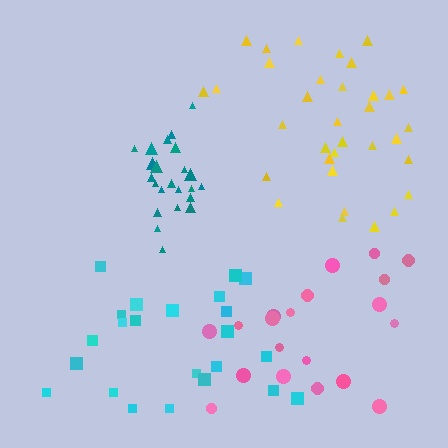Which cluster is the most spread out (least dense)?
Pink.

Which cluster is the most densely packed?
Teal.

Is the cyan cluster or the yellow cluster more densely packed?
Yellow.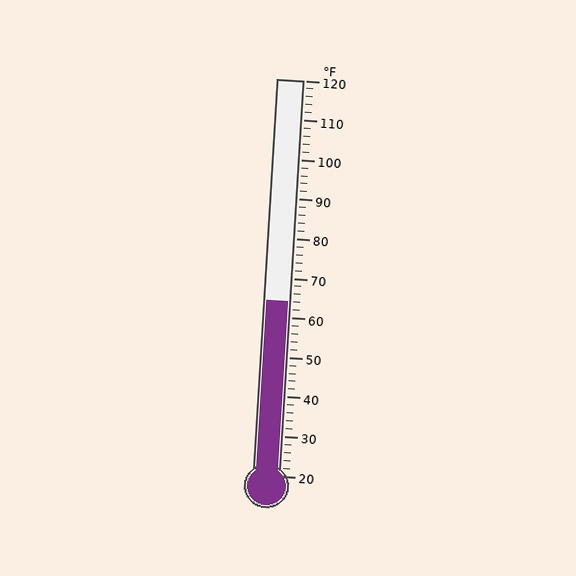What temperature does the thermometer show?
The thermometer shows approximately 64°F.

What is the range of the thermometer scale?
The thermometer scale ranges from 20°F to 120°F.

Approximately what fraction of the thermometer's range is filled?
The thermometer is filled to approximately 45% of its range.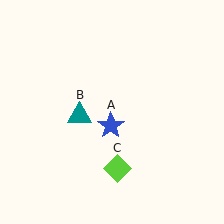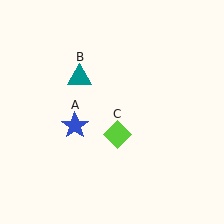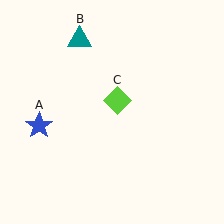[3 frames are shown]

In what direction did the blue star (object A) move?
The blue star (object A) moved left.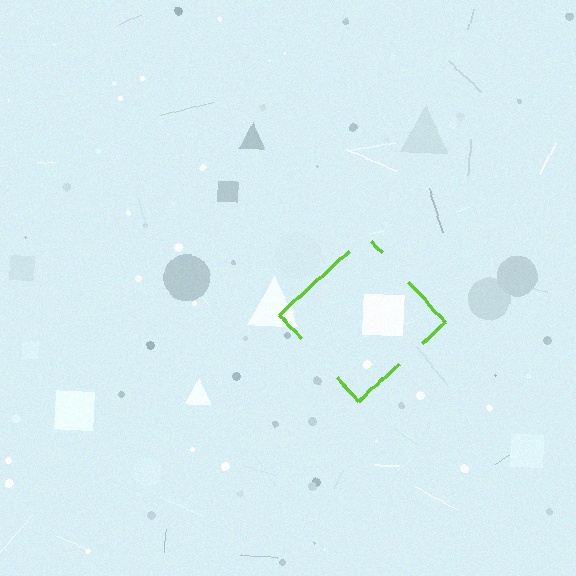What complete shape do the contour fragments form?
The contour fragments form a diamond.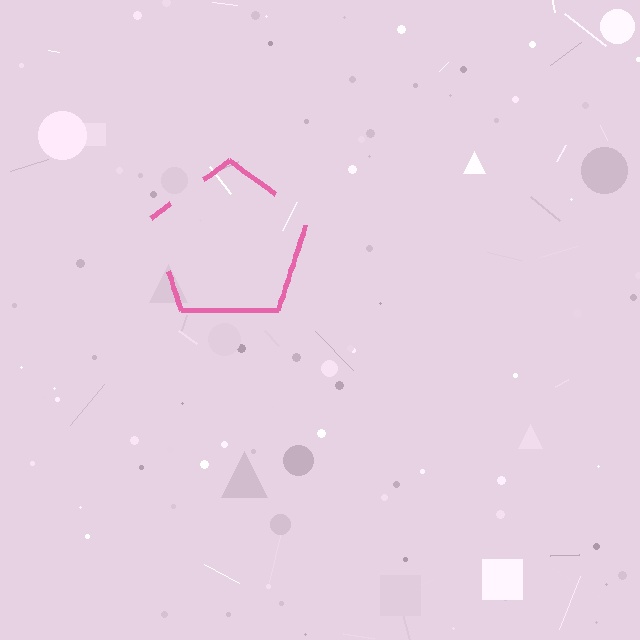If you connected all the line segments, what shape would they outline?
They would outline a pentagon.